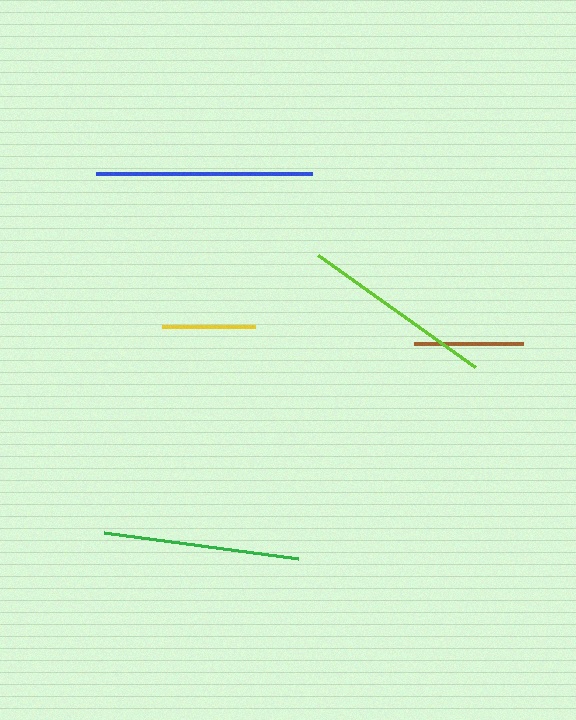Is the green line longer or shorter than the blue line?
The blue line is longer than the green line.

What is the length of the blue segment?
The blue segment is approximately 217 pixels long.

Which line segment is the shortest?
The yellow line is the shortest at approximately 93 pixels.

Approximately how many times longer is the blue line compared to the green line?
The blue line is approximately 1.1 times the length of the green line.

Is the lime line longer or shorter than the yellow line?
The lime line is longer than the yellow line.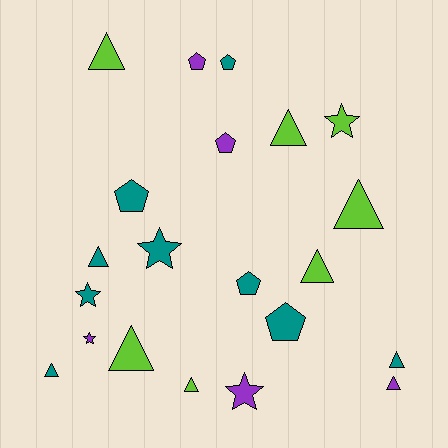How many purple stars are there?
There are 2 purple stars.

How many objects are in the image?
There are 21 objects.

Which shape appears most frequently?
Triangle, with 10 objects.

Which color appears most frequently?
Teal, with 9 objects.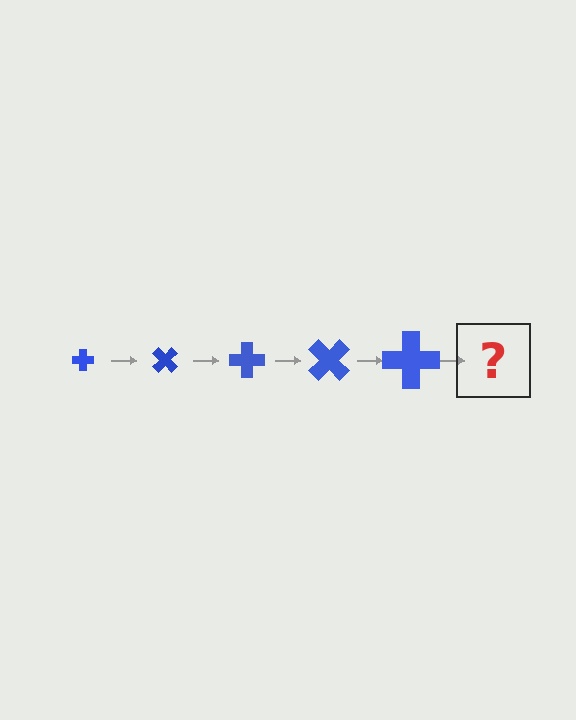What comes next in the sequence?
The next element should be a cross, larger than the previous one and rotated 225 degrees from the start.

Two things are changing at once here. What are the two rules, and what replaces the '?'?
The two rules are that the cross grows larger each step and it rotates 45 degrees each step. The '?' should be a cross, larger than the previous one and rotated 225 degrees from the start.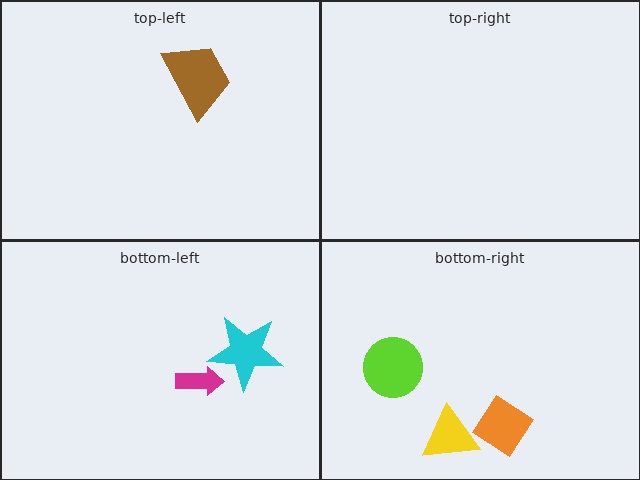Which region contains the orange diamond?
The bottom-right region.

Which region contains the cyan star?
The bottom-left region.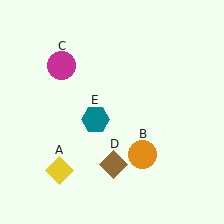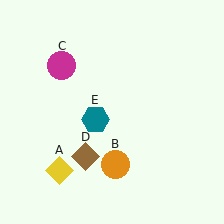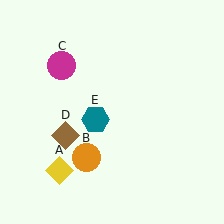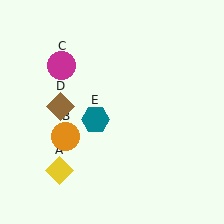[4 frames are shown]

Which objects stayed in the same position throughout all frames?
Yellow diamond (object A) and magenta circle (object C) and teal hexagon (object E) remained stationary.